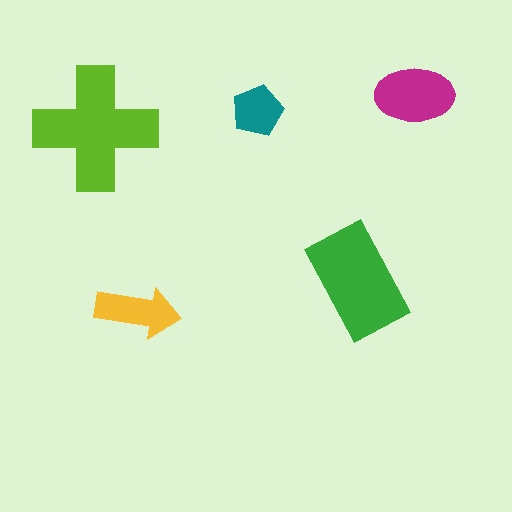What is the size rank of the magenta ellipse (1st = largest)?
3rd.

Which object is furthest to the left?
The lime cross is leftmost.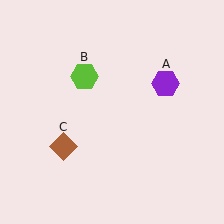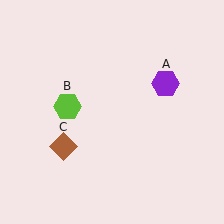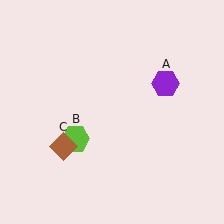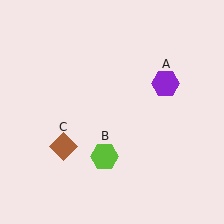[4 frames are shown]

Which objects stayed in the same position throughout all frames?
Purple hexagon (object A) and brown diamond (object C) remained stationary.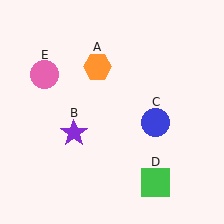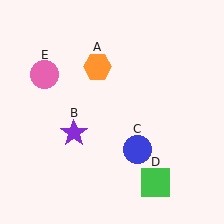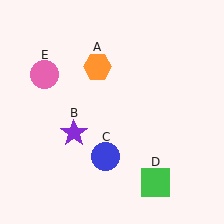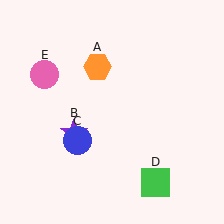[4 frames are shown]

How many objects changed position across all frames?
1 object changed position: blue circle (object C).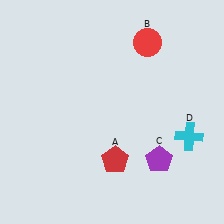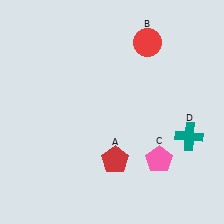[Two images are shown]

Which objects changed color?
C changed from purple to pink. D changed from cyan to teal.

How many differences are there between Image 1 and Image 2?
There are 2 differences between the two images.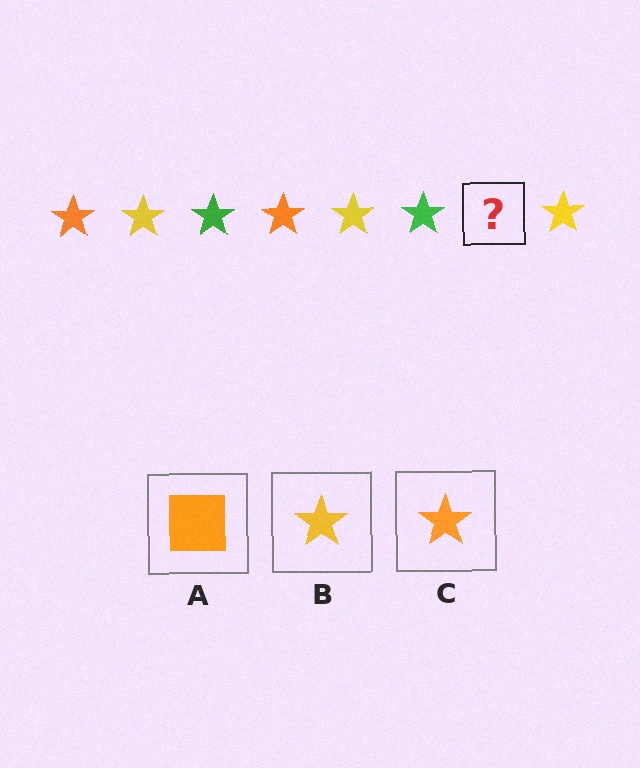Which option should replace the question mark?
Option C.